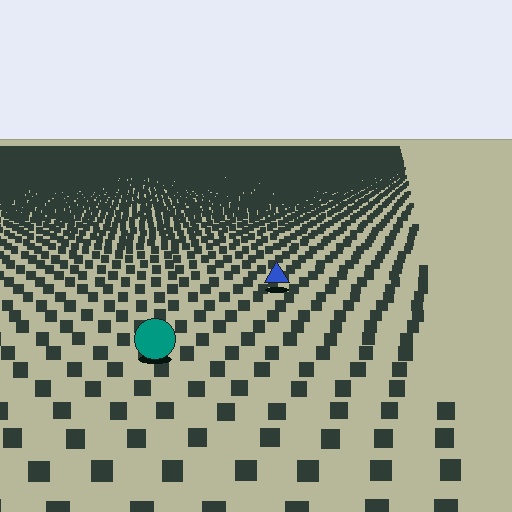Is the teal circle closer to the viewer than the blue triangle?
Yes. The teal circle is closer — you can tell from the texture gradient: the ground texture is coarser near it.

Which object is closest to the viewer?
The teal circle is closest. The texture marks near it are larger and more spread out.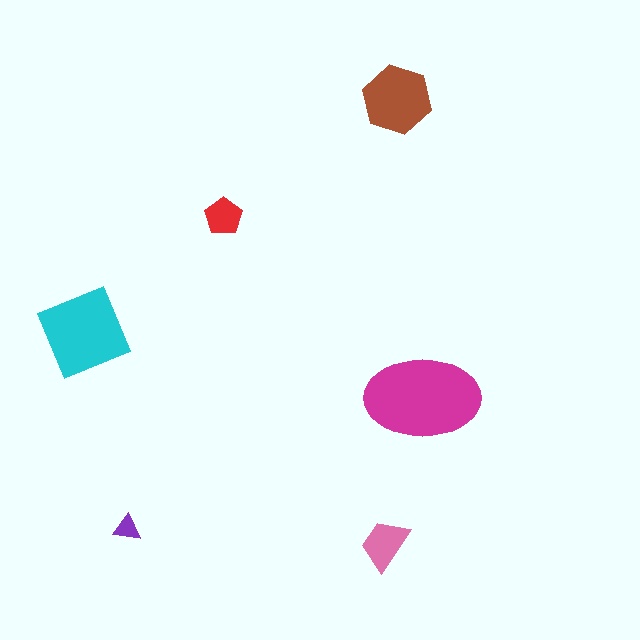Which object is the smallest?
The purple triangle.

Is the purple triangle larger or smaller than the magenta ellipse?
Smaller.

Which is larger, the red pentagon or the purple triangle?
The red pentagon.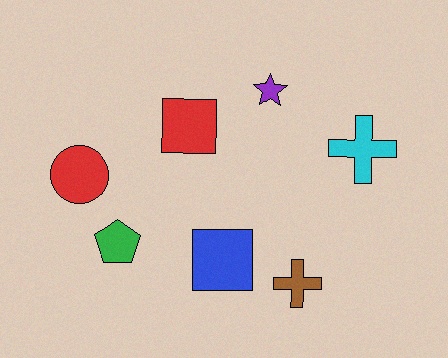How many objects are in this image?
There are 7 objects.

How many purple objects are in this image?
There is 1 purple object.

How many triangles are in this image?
There are no triangles.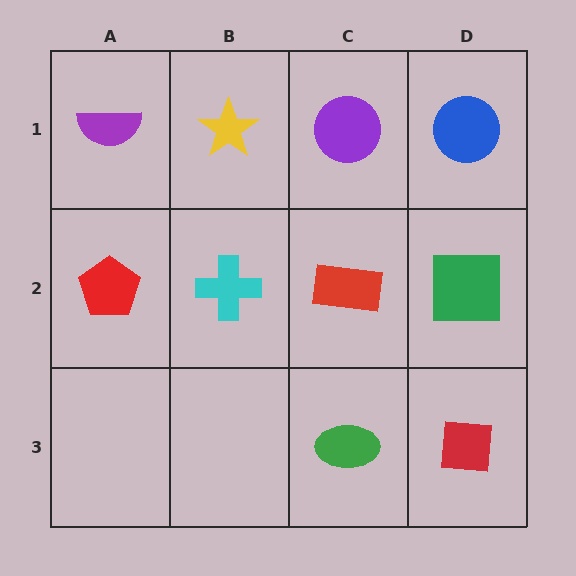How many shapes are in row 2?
4 shapes.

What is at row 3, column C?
A green ellipse.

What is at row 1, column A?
A purple semicircle.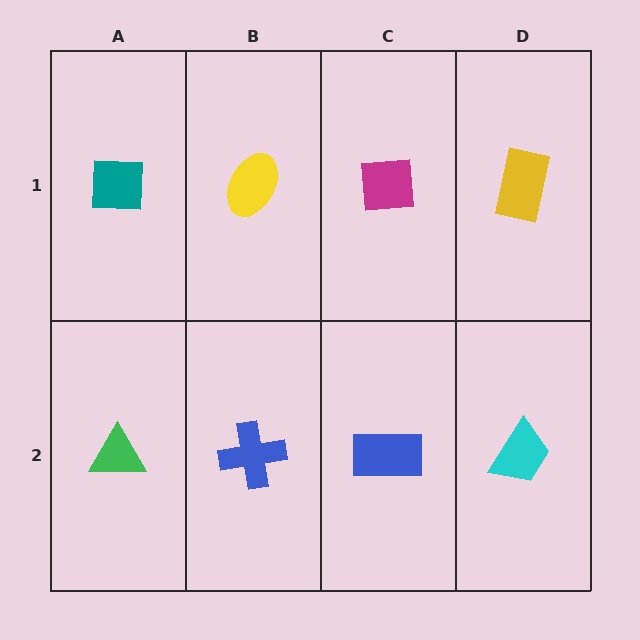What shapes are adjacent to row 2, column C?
A magenta square (row 1, column C), a blue cross (row 2, column B), a cyan trapezoid (row 2, column D).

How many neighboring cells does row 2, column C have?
3.